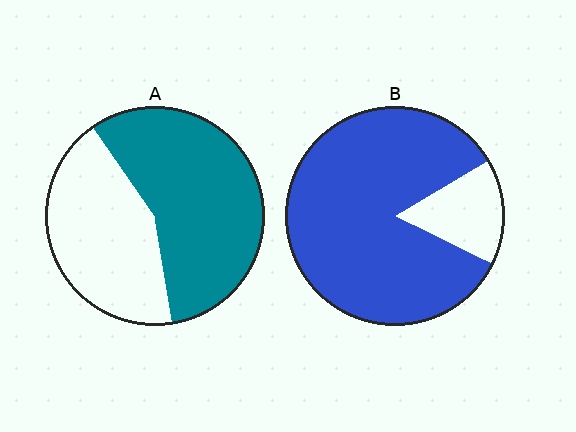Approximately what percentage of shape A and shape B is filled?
A is approximately 55% and B is approximately 85%.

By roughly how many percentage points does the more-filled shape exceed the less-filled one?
By roughly 25 percentage points (B over A).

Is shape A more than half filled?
Yes.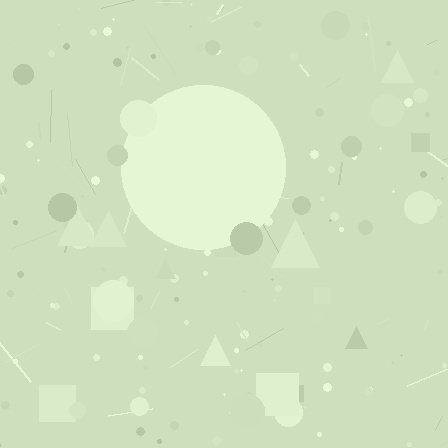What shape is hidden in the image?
A circle is hidden in the image.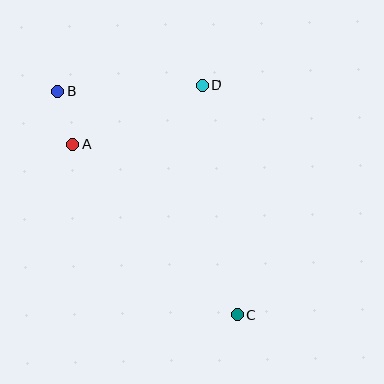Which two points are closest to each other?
Points A and B are closest to each other.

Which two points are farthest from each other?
Points B and C are farthest from each other.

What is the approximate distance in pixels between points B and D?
The distance between B and D is approximately 144 pixels.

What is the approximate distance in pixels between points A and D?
The distance between A and D is approximately 142 pixels.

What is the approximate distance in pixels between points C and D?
The distance between C and D is approximately 232 pixels.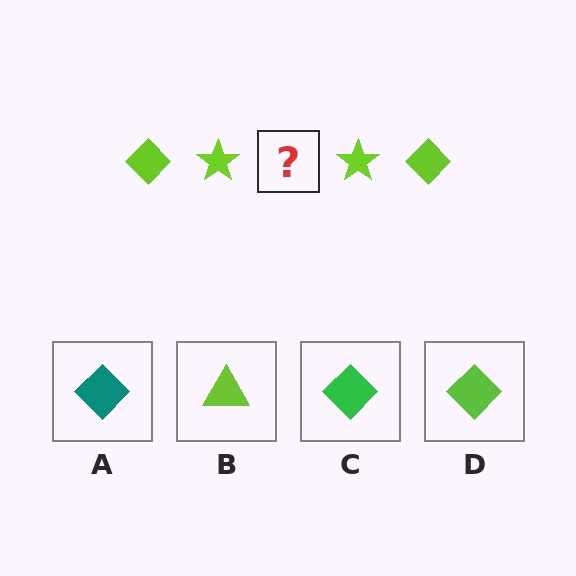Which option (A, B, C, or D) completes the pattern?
D.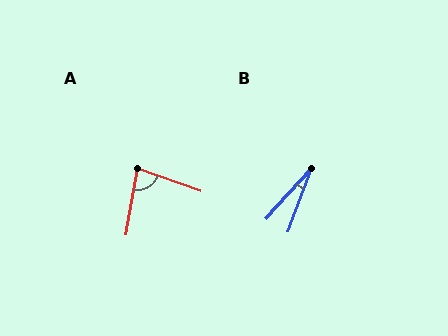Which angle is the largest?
A, at approximately 80 degrees.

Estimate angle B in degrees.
Approximately 22 degrees.